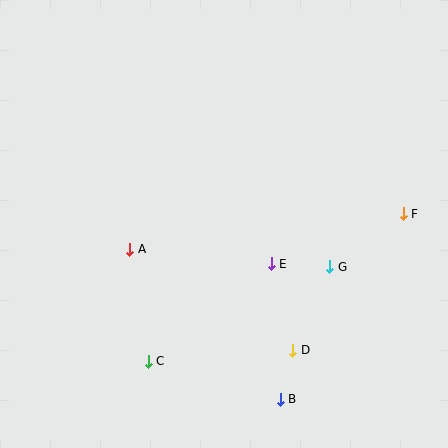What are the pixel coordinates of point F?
Point F is at (403, 214).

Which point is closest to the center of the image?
Point E at (271, 264) is closest to the center.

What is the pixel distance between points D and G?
The distance between D and G is 91 pixels.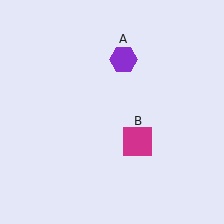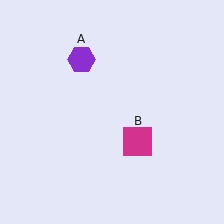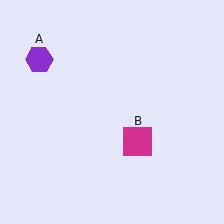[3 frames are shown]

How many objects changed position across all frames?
1 object changed position: purple hexagon (object A).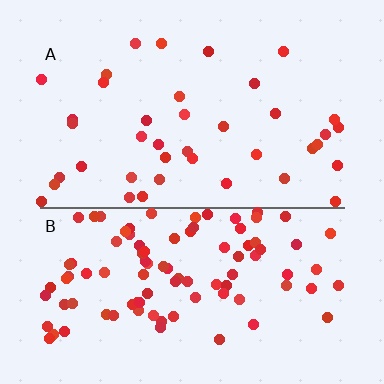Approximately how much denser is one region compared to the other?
Approximately 2.5× — region B over region A.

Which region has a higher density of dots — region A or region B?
B (the bottom).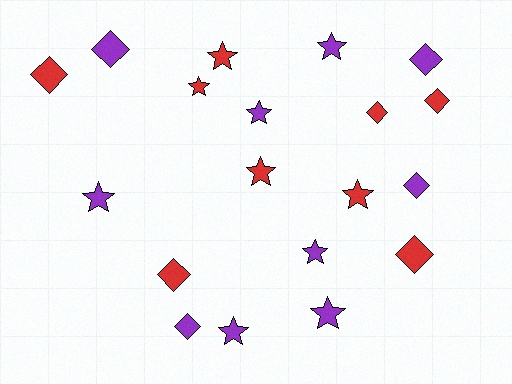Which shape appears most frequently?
Star, with 10 objects.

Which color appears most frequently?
Purple, with 10 objects.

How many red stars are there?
There are 4 red stars.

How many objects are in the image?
There are 19 objects.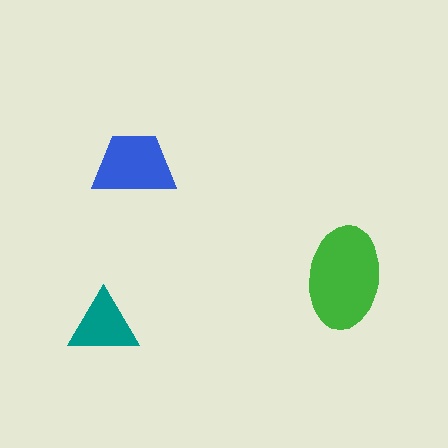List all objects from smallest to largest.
The teal triangle, the blue trapezoid, the green ellipse.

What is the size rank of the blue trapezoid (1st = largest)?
2nd.